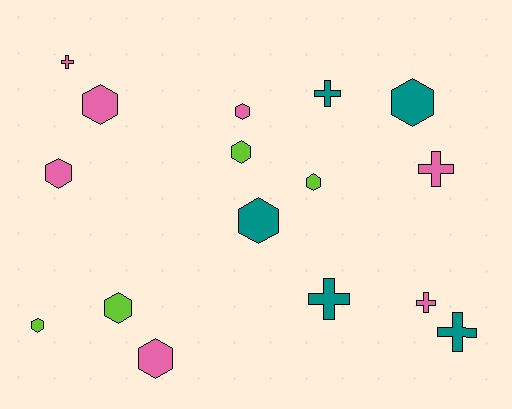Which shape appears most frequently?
Hexagon, with 10 objects.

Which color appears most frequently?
Pink, with 7 objects.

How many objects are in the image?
There are 16 objects.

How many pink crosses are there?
There are 3 pink crosses.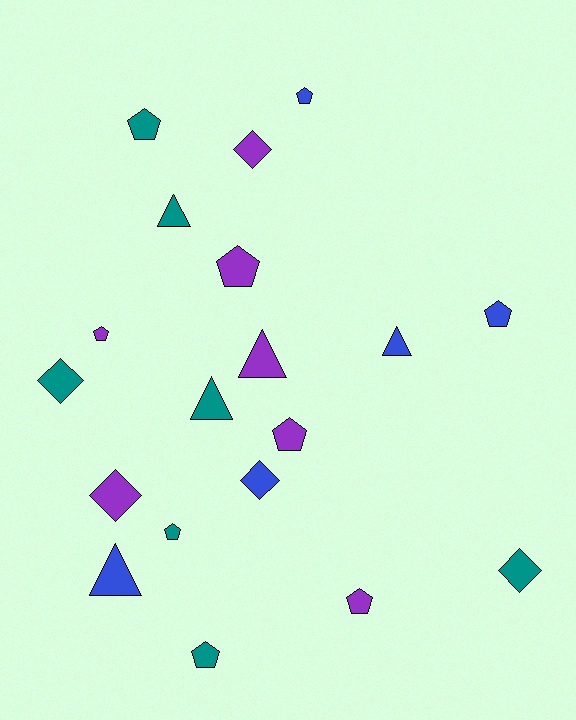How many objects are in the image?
There are 19 objects.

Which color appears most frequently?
Purple, with 7 objects.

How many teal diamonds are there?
There are 2 teal diamonds.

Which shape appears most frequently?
Pentagon, with 9 objects.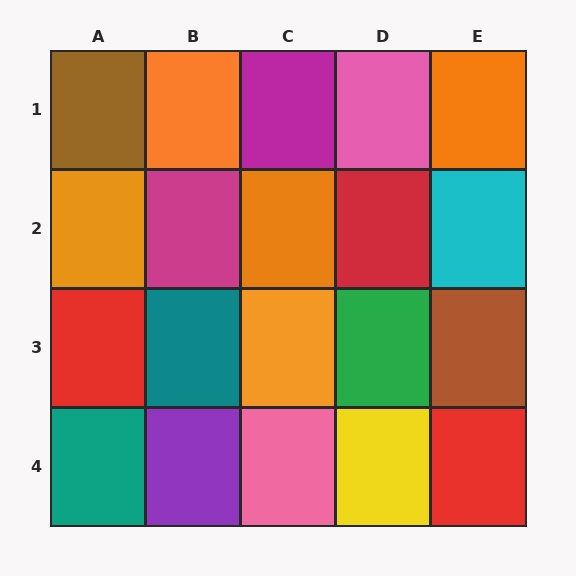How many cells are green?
1 cell is green.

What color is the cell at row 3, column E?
Brown.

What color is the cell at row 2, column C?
Orange.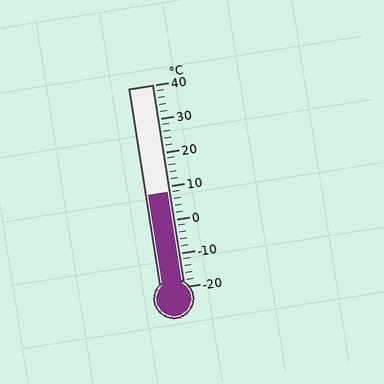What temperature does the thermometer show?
The thermometer shows approximately 8°C.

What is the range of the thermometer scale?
The thermometer scale ranges from -20°C to 40°C.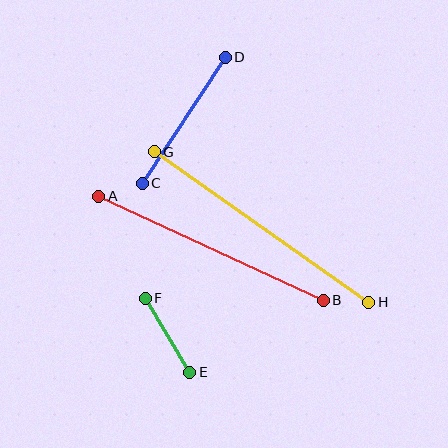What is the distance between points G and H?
The distance is approximately 262 pixels.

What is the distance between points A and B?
The distance is approximately 247 pixels.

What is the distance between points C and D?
The distance is approximately 151 pixels.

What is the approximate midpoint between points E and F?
The midpoint is at approximately (168, 335) pixels.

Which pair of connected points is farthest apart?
Points G and H are farthest apart.